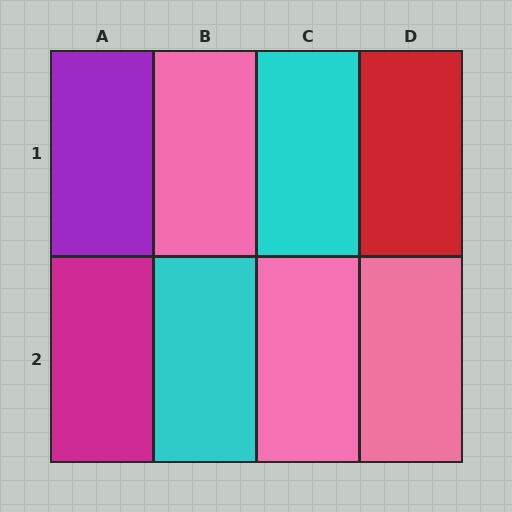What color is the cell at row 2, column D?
Pink.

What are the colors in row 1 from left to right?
Purple, pink, cyan, red.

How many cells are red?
1 cell is red.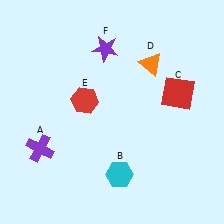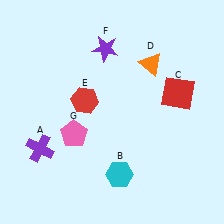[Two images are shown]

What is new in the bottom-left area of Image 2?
A pink pentagon (G) was added in the bottom-left area of Image 2.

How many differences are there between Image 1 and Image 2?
There is 1 difference between the two images.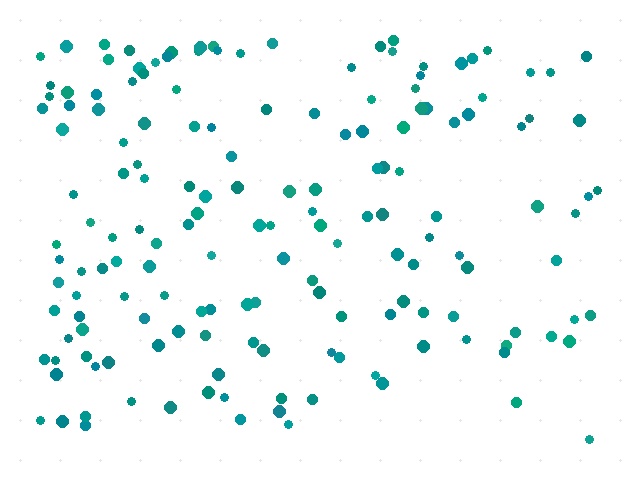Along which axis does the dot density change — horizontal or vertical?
Horizontal.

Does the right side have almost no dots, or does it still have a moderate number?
Still a moderate number, just noticeably fewer than the left.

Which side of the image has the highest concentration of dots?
The left.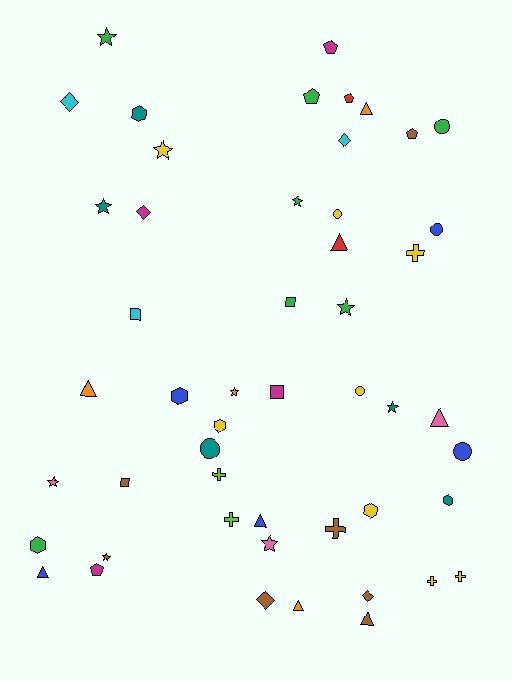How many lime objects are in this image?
There are 2 lime objects.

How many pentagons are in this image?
There are 5 pentagons.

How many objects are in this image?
There are 50 objects.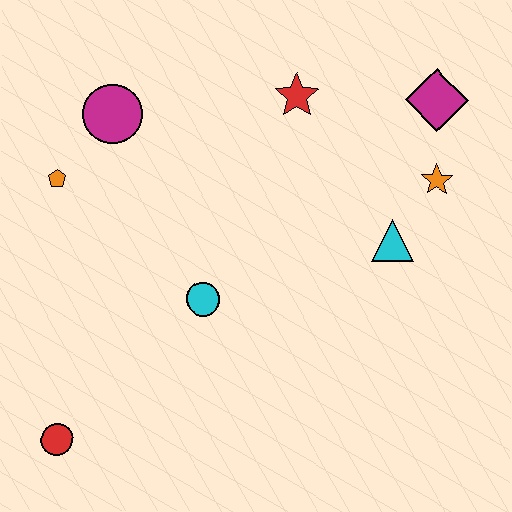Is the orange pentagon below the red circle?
No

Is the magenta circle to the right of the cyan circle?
No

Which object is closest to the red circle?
The cyan circle is closest to the red circle.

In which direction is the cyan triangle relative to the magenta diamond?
The cyan triangle is below the magenta diamond.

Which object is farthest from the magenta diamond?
The red circle is farthest from the magenta diamond.